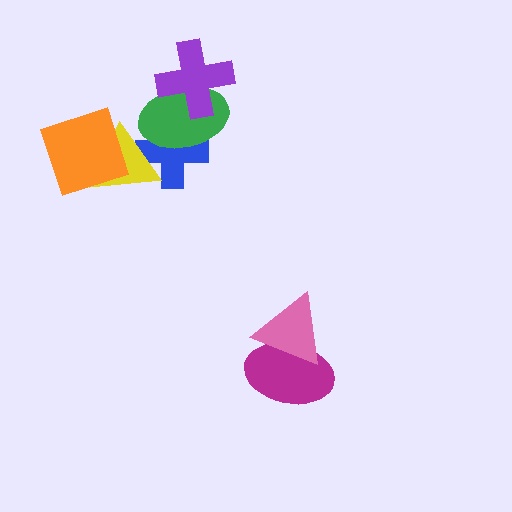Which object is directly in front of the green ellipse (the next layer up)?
The yellow triangle is directly in front of the green ellipse.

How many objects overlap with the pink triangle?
1 object overlaps with the pink triangle.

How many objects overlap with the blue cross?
2 objects overlap with the blue cross.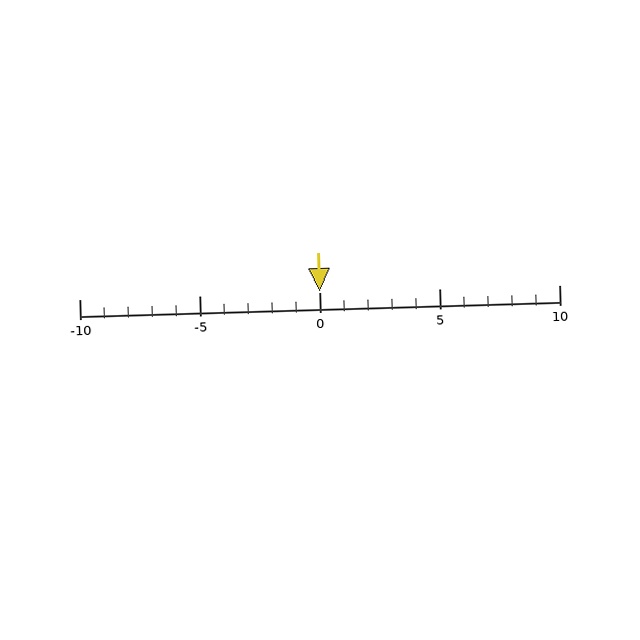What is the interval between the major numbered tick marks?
The major tick marks are spaced 5 units apart.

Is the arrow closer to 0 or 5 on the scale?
The arrow is closer to 0.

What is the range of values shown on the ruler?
The ruler shows values from -10 to 10.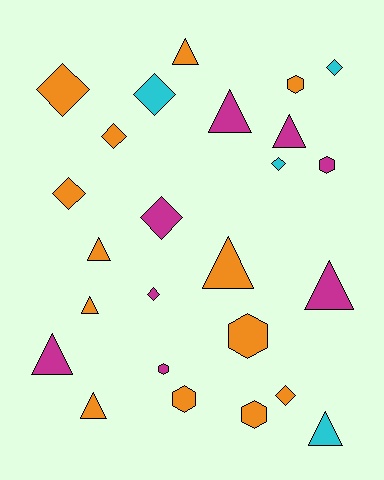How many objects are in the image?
There are 25 objects.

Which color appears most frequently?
Orange, with 13 objects.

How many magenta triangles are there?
There are 4 magenta triangles.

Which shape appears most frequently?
Triangle, with 10 objects.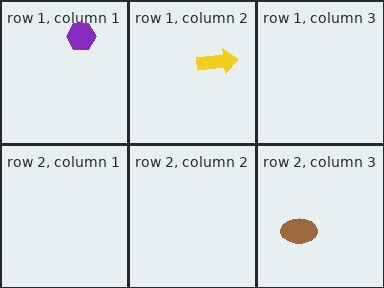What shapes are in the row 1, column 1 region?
The purple hexagon.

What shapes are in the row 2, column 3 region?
The brown ellipse.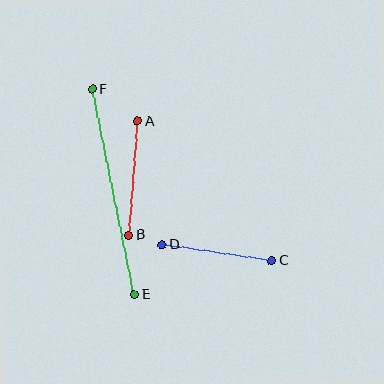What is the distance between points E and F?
The distance is approximately 210 pixels.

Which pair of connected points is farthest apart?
Points E and F are farthest apart.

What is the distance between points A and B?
The distance is approximately 114 pixels.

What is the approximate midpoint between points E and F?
The midpoint is at approximately (113, 192) pixels.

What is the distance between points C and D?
The distance is approximately 111 pixels.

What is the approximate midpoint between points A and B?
The midpoint is at approximately (133, 178) pixels.